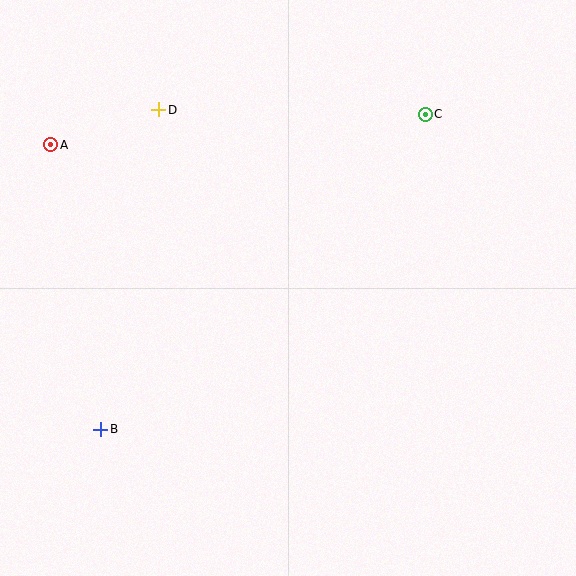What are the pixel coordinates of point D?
Point D is at (159, 110).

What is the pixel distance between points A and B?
The distance between A and B is 289 pixels.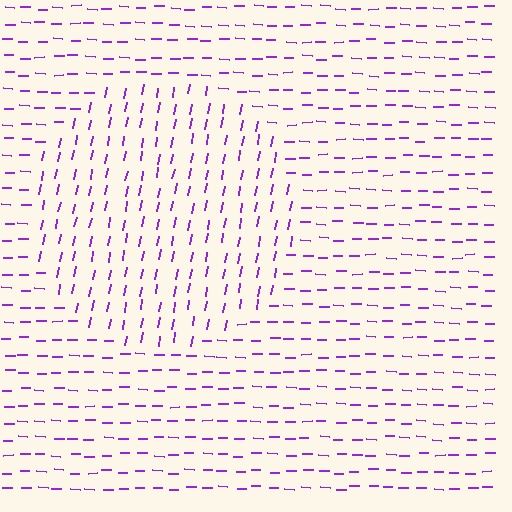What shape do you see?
I see a circle.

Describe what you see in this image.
The image is filled with small purple line segments. A circle region in the image has lines oriented differently from the surrounding lines, creating a visible texture boundary.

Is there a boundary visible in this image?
Yes, there is a texture boundary formed by a change in line orientation.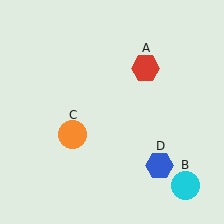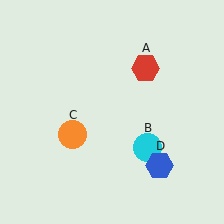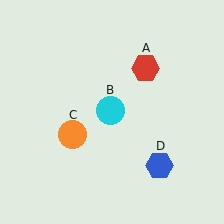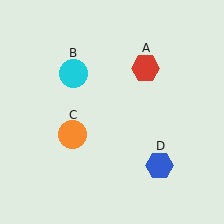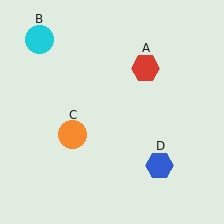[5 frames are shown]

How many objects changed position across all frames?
1 object changed position: cyan circle (object B).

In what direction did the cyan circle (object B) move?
The cyan circle (object B) moved up and to the left.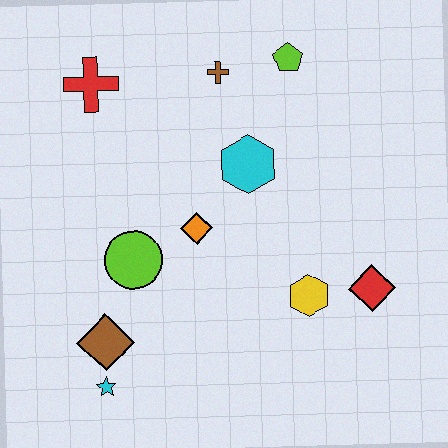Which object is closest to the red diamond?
The yellow hexagon is closest to the red diamond.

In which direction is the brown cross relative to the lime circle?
The brown cross is above the lime circle.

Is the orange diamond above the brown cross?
No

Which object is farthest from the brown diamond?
The lime pentagon is farthest from the brown diamond.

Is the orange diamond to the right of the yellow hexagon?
No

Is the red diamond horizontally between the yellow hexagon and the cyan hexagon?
No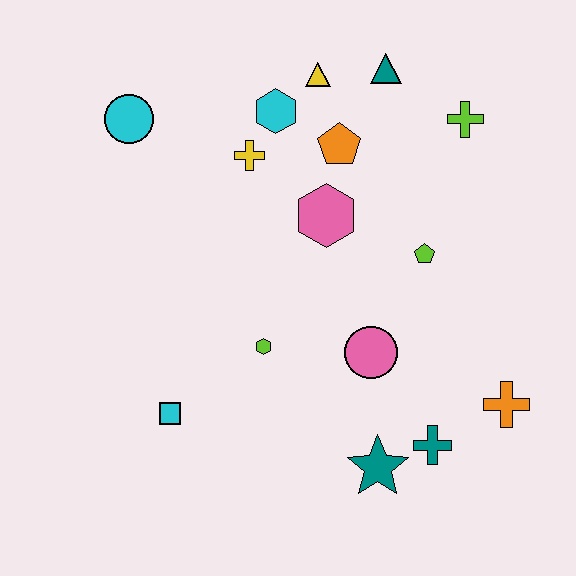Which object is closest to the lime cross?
The teal triangle is closest to the lime cross.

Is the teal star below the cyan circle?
Yes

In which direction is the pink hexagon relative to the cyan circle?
The pink hexagon is to the right of the cyan circle.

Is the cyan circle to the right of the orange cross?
No